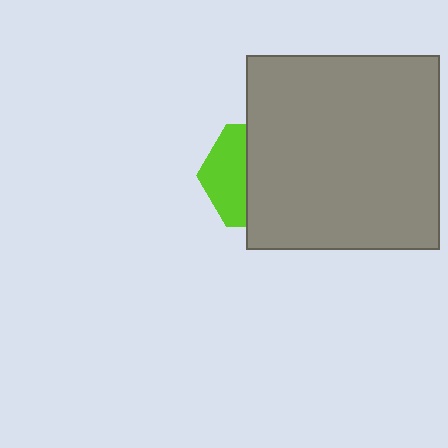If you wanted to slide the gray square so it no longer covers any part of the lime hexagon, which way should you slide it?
Slide it right — that is the most direct way to separate the two shapes.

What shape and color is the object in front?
The object in front is a gray square.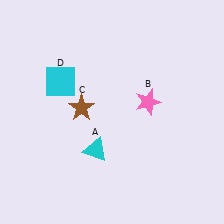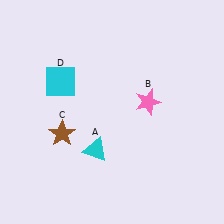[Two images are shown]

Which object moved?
The brown star (C) moved down.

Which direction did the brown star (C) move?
The brown star (C) moved down.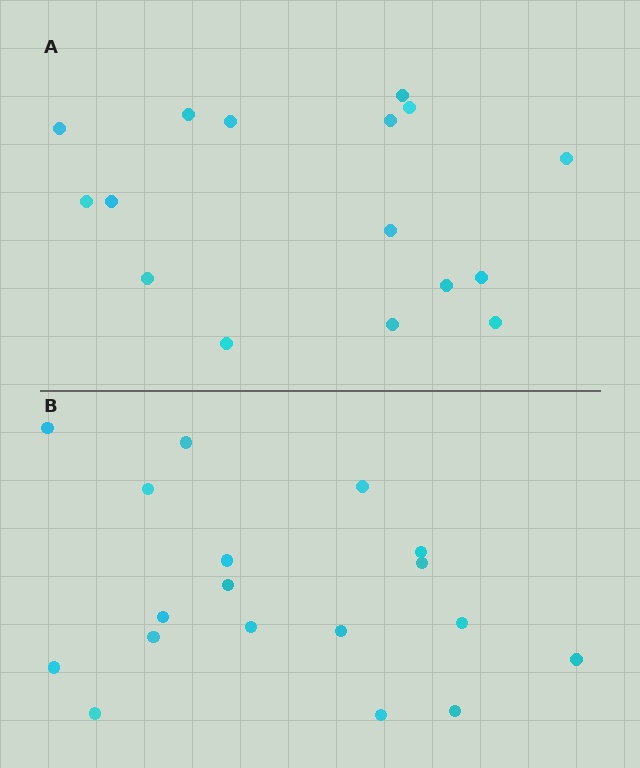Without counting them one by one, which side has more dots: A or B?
Region B (the bottom region) has more dots.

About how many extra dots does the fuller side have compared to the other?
Region B has just a few more — roughly 2 or 3 more dots than region A.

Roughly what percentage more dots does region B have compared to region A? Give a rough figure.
About 10% more.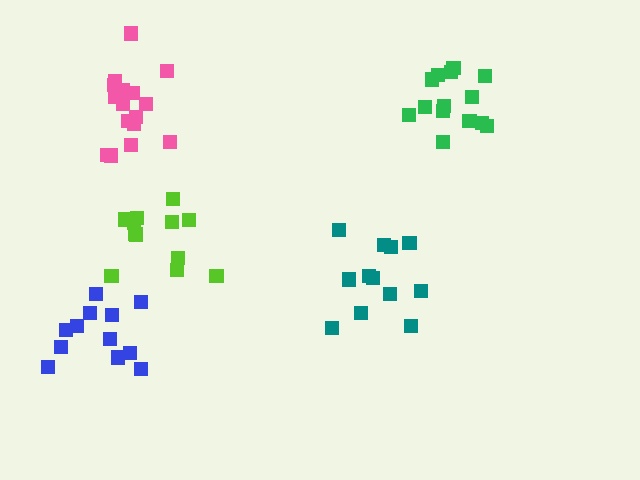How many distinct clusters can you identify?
There are 5 distinct clusters.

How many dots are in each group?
Group 1: 12 dots, Group 2: 16 dots, Group 3: 12 dots, Group 4: 12 dots, Group 5: 14 dots (66 total).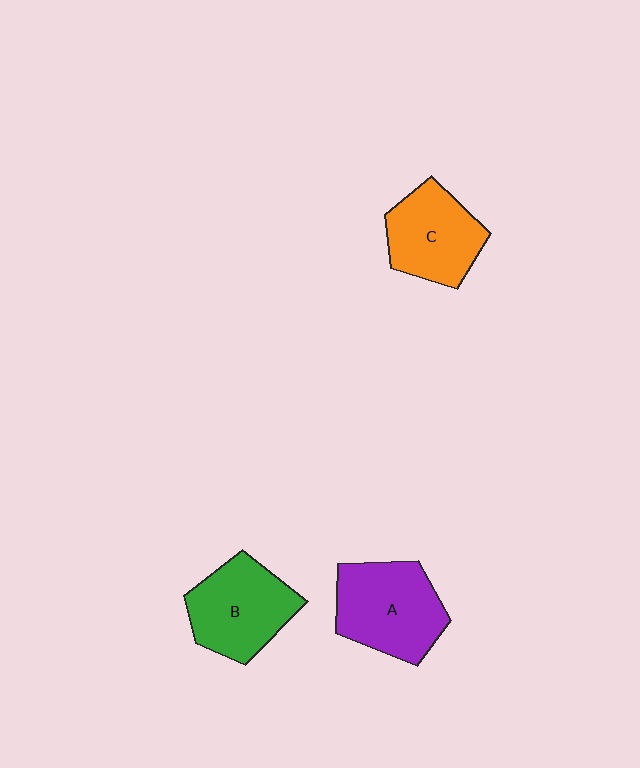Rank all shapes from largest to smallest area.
From largest to smallest: A (purple), B (green), C (orange).